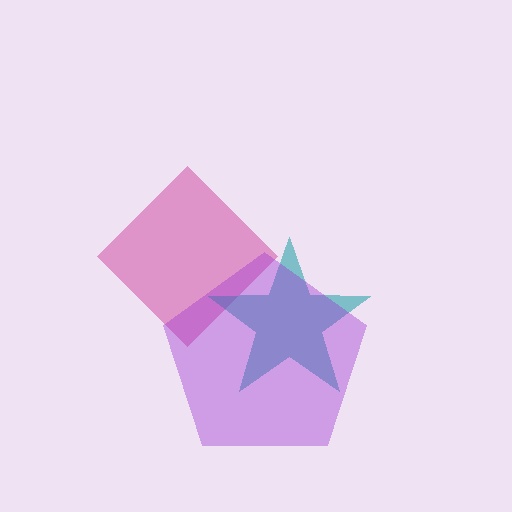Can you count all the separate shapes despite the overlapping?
Yes, there are 3 separate shapes.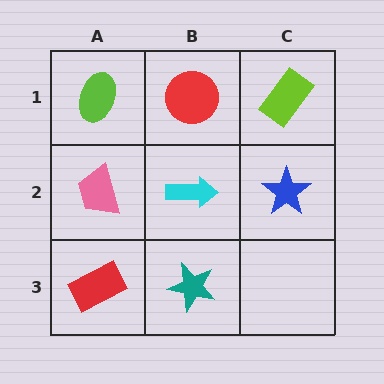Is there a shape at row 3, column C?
No, that cell is empty.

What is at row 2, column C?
A blue star.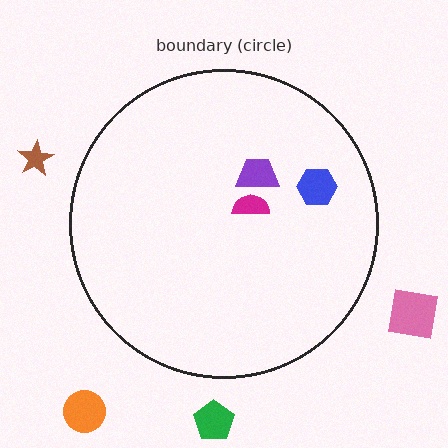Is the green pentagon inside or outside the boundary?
Outside.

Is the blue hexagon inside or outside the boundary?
Inside.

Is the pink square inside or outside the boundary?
Outside.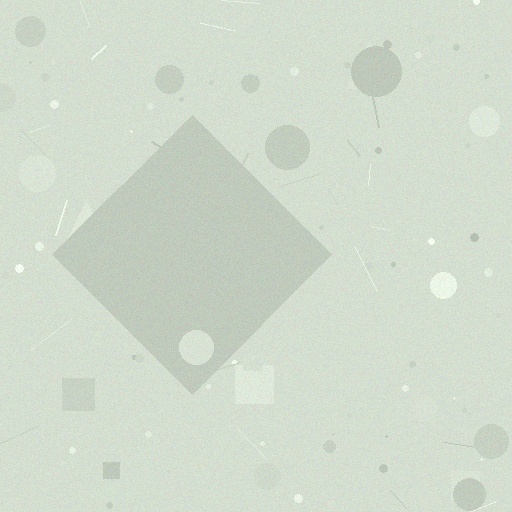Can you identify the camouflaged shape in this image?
The camouflaged shape is a diamond.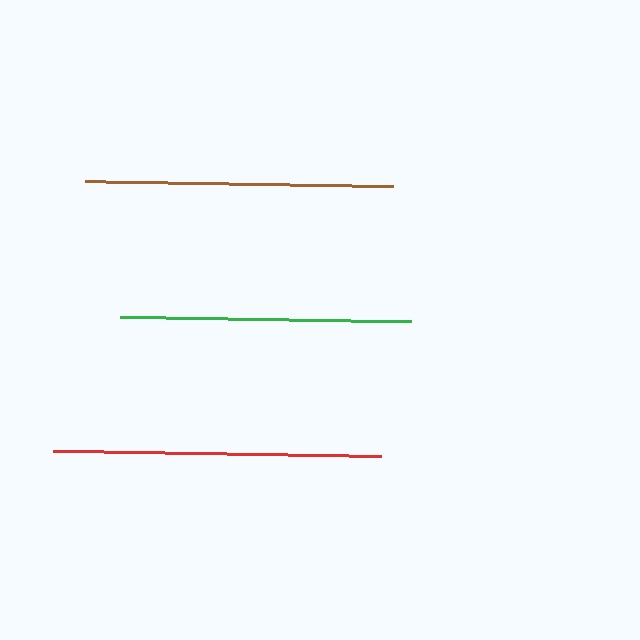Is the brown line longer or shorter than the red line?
The red line is longer than the brown line.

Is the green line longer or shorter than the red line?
The red line is longer than the green line.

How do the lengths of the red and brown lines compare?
The red and brown lines are approximately the same length.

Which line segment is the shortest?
The green line is the shortest at approximately 290 pixels.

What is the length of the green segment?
The green segment is approximately 290 pixels long.